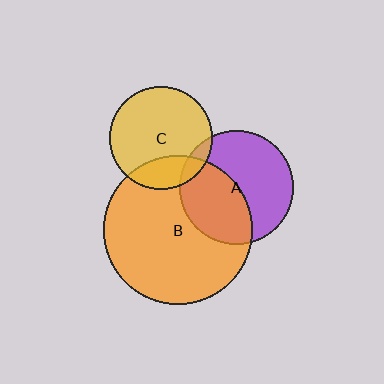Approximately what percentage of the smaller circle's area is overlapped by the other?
Approximately 45%.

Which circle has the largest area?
Circle B (orange).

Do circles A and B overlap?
Yes.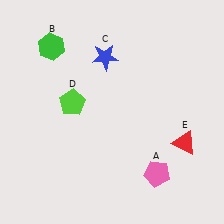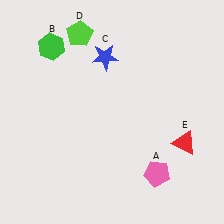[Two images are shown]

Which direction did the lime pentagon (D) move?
The lime pentagon (D) moved up.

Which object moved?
The lime pentagon (D) moved up.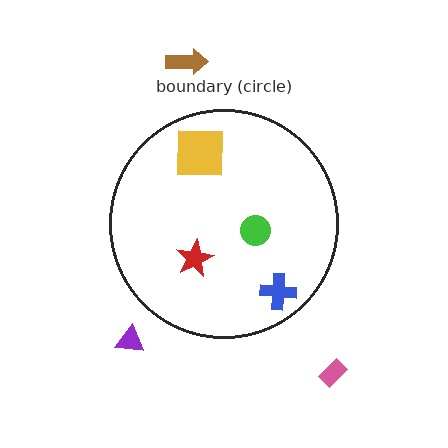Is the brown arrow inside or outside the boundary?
Outside.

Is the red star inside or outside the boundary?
Inside.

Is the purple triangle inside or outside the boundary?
Outside.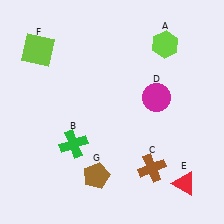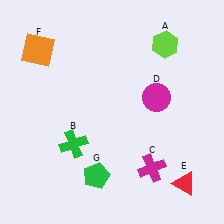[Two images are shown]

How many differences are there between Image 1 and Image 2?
There are 3 differences between the two images.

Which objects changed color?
C changed from brown to magenta. F changed from lime to orange. G changed from brown to green.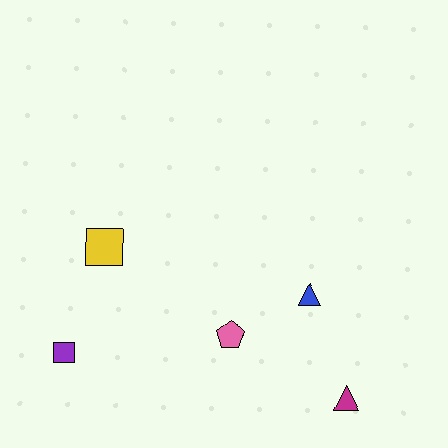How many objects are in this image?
There are 5 objects.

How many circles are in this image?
There are no circles.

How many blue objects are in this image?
There is 1 blue object.